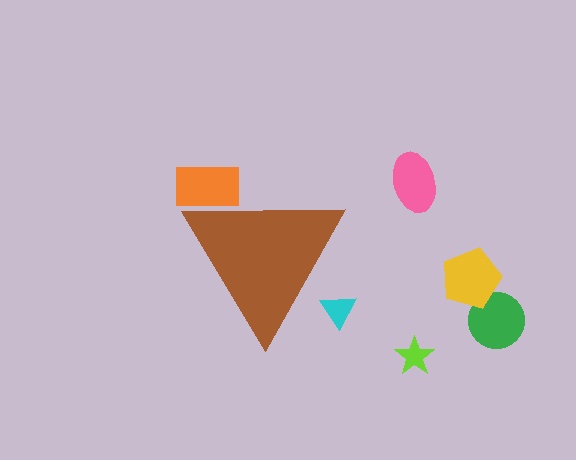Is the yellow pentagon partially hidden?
No, the yellow pentagon is fully visible.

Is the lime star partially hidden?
No, the lime star is fully visible.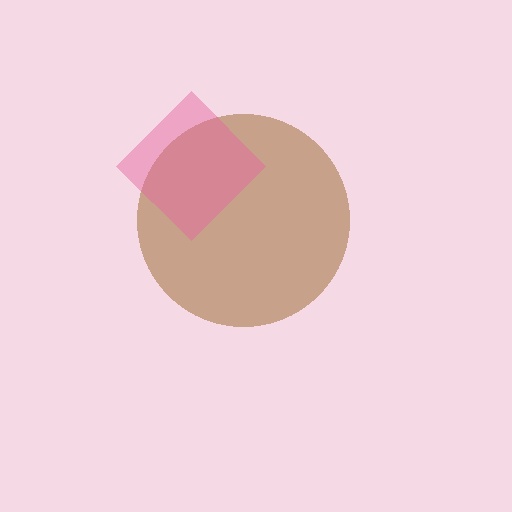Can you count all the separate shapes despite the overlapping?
Yes, there are 2 separate shapes.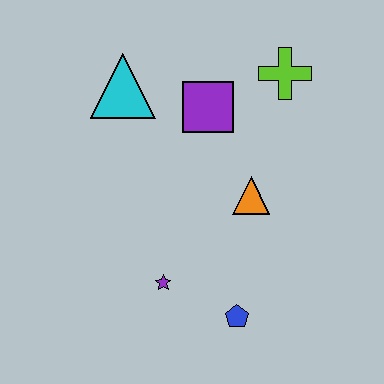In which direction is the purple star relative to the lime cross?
The purple star is below the lime cross.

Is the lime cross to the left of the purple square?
No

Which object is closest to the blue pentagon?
The purple star is closest to the blue pentagon.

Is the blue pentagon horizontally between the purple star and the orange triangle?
Yes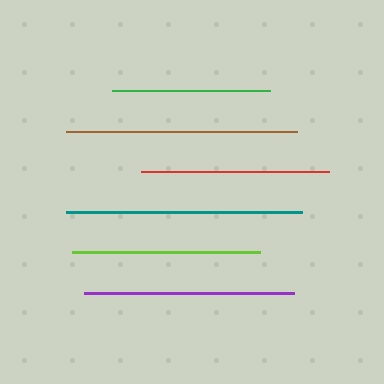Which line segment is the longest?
The teal line is the longest at approximately 235 pixels.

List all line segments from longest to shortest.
From longest to shortest: teal, brown, purple, lime, red, green.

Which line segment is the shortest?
The green line is the shortest at approximately 159 pixels.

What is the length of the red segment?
The red segment is approximately 187 pixels long.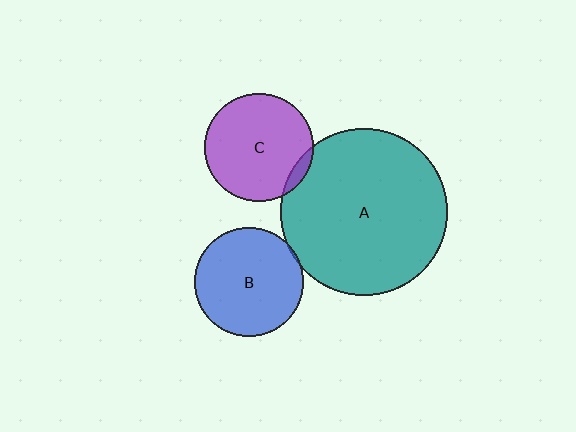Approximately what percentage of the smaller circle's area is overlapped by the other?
Approximately 5%.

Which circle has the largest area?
Circle A (teal).